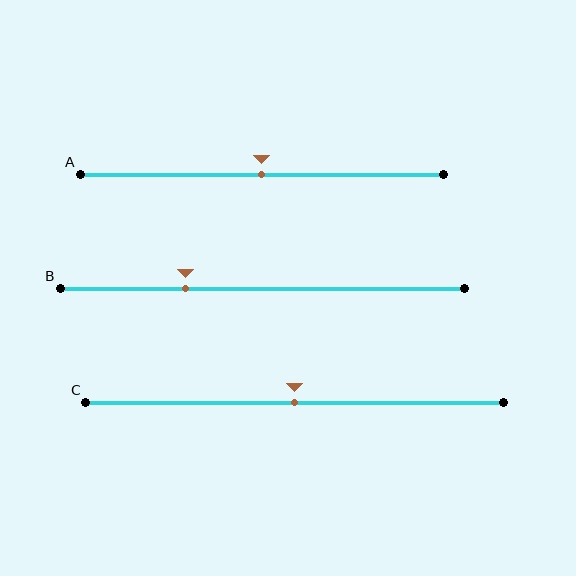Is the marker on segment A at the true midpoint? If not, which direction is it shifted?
Yes, the marker on segment A is at the true midpoint.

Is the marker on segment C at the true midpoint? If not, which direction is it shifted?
Yes, the marker on segment C is at the true midpoint.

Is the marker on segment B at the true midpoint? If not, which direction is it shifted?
No, the marker on segment B is shifted to the left by about 19% of the segment length.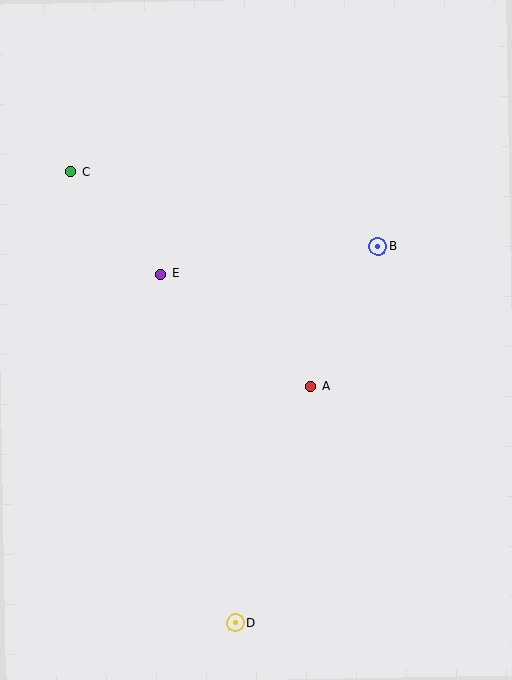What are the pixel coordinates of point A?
Point A is at (311, 386).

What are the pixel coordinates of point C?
Point C is at (71, 172).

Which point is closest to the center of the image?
Point A at (311, 386) is closest to the center.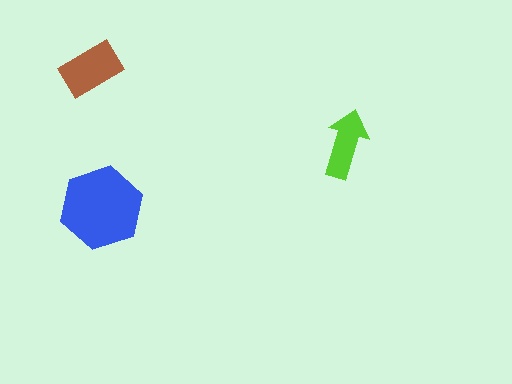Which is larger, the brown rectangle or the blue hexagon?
The blue hexagon.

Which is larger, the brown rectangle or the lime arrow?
The brown rectangle.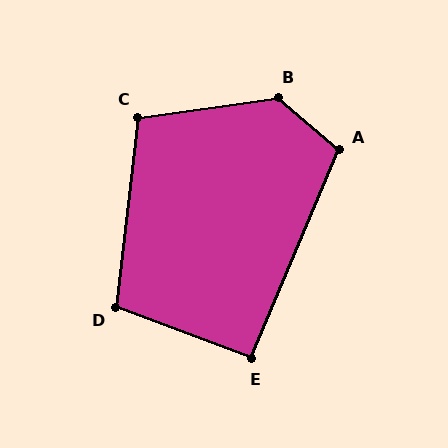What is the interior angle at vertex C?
Approximately 104 degrees (obtuse).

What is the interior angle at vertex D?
Approximately 104 degrees (obtuse).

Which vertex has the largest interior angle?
B, at approximately 132 degrees.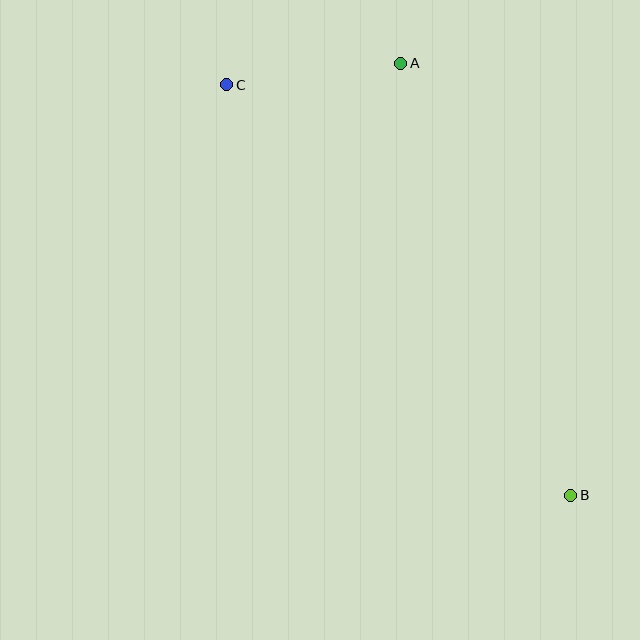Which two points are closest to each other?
Points A and C are closest to each other.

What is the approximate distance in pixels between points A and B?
The distance between A and B is approximately 464 pixels.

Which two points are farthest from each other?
Points B and C are farthest from each other.